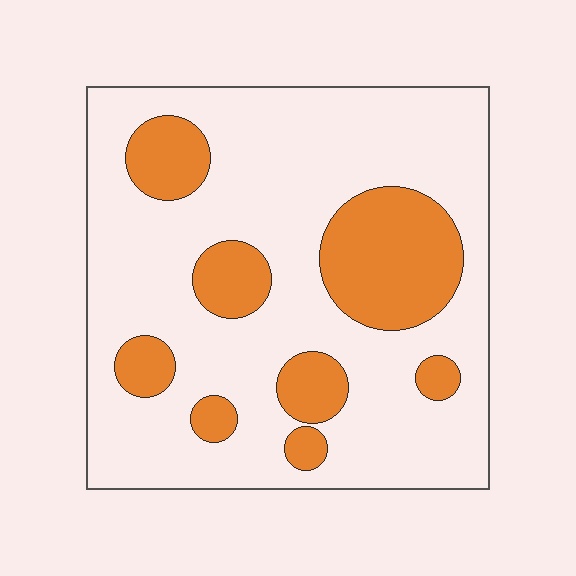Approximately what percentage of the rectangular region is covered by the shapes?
Approximately 25%.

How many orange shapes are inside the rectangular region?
8.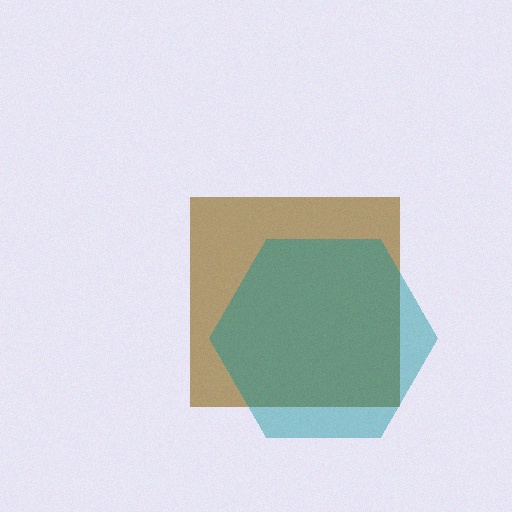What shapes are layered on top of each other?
The layered shapes are: a brown square, a teal hexagon.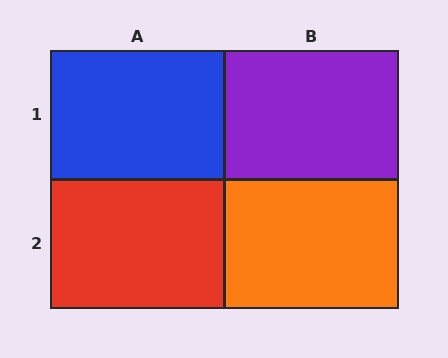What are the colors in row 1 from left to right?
Blue, purple.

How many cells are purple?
1 cell is purple.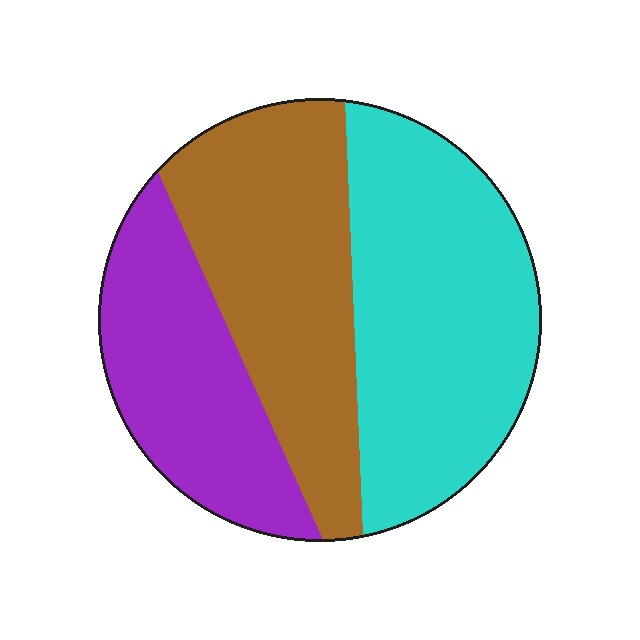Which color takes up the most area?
Cyan, at roughly 40%.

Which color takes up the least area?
Purple, at roughly 25%.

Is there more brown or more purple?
Brown.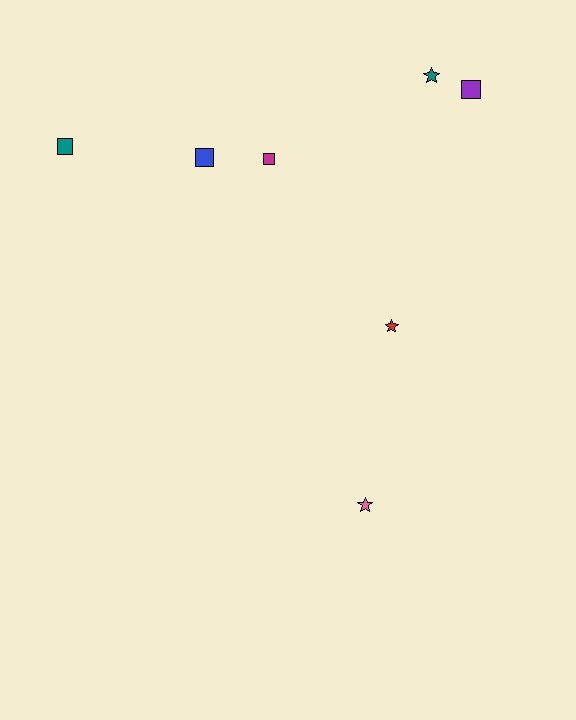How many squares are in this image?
There are 4 squares.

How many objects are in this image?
There are 7 objects.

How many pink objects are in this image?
There is 1 pink object.